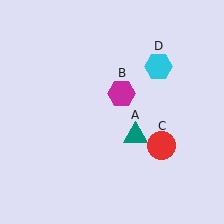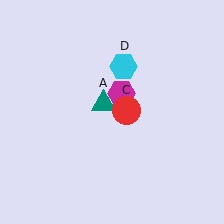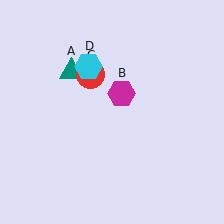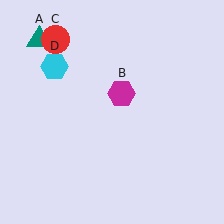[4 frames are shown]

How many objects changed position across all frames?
3 objects changed position: teal triangle (object A), red circle (object C), cyan hexagon (object D).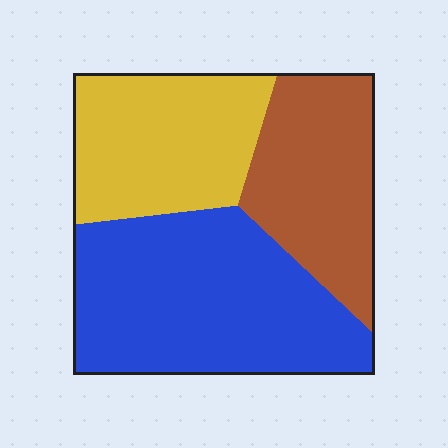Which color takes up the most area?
Blue, at roughly 45%.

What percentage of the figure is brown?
Brown takes up about one quarter (1/4) of the figure.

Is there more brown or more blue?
Blue.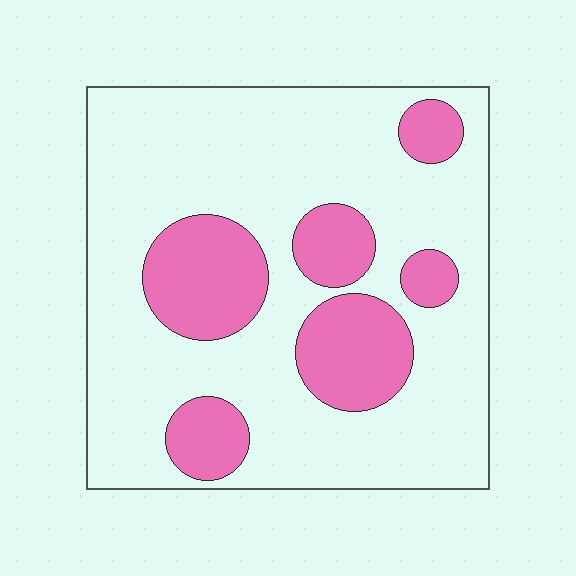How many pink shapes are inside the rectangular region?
6.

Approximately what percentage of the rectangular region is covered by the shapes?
Approximately 25%.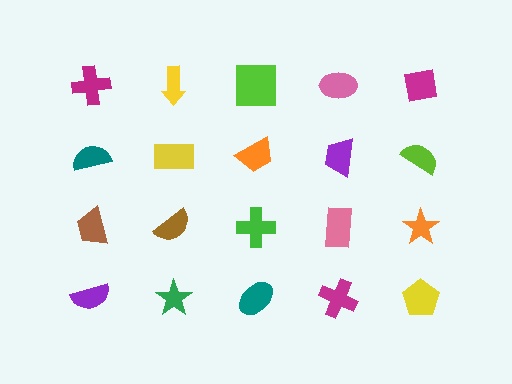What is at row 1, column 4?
A pink ellipse.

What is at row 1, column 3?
A lime square.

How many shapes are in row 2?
5 shapes.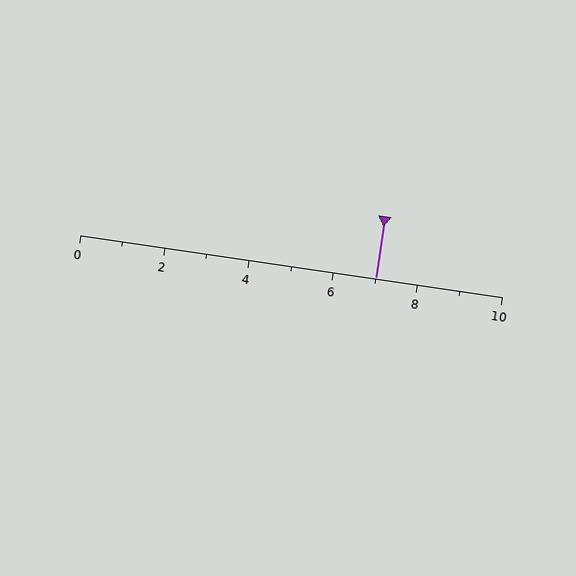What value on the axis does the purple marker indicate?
The marker indicates approximately 7.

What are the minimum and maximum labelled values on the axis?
The axis runs from 0 to 10.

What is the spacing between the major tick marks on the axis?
The major ticks are spaced 2 apart.